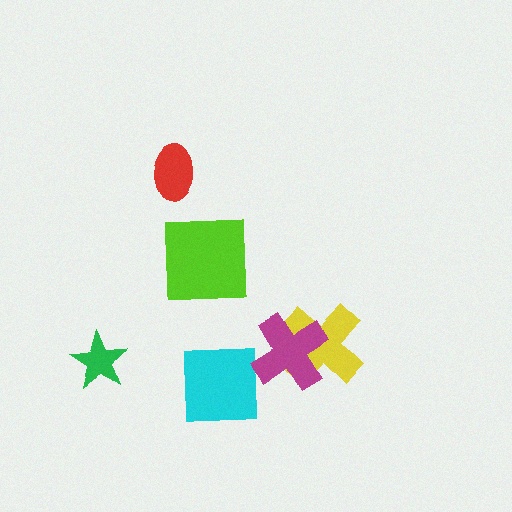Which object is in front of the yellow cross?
The magenta cross is in front of the yellow cross.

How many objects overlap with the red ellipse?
0 objects overlap with the red ellipse.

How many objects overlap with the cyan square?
0 objects overlap with the cyan square.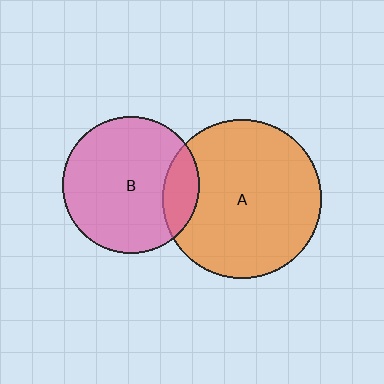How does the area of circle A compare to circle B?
Approximately 1.3 times.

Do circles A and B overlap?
Yes.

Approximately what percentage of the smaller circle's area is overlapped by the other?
Approximately 15%.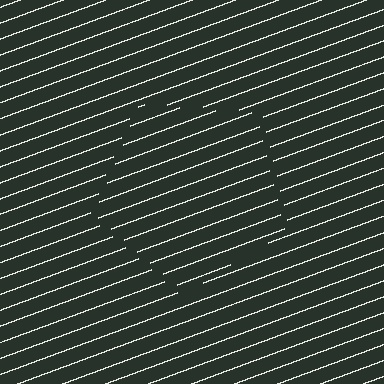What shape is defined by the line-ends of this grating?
An illusory pentagon. The interior of the shape contains the same grating, shifted by half a period — the contour is defined by the phase discontinuity where line-ends from the inner and outer gratings abut.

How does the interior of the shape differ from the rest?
The interior of the shape contains the same grating, shifted by half a period — the contour is defined by the phase discontinuity where line-ends from the inner and outer gratings abut.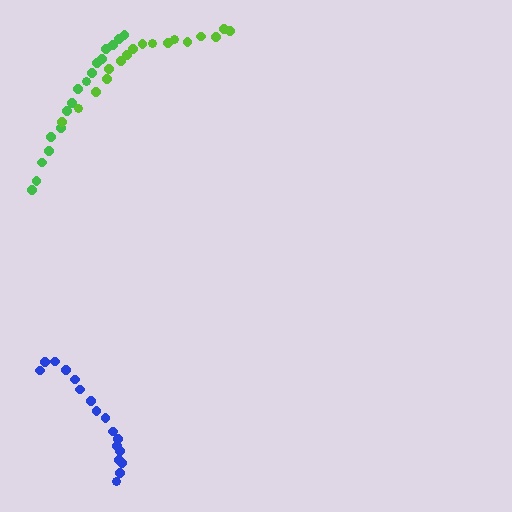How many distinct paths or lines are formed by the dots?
There are 3 distinct paths.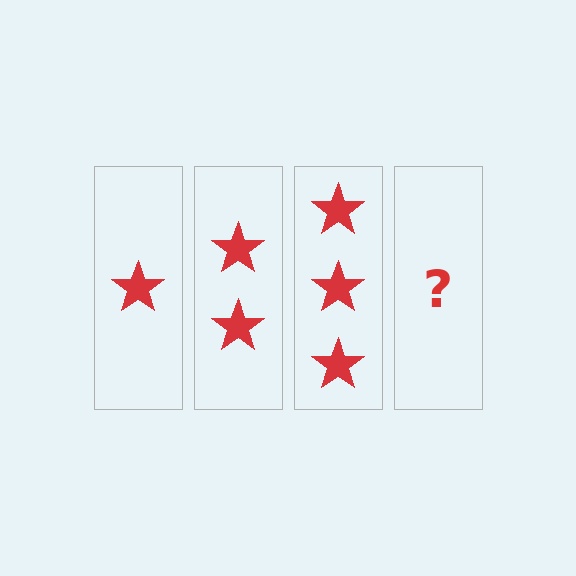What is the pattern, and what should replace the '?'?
The pattern is that each step adds one more star. The '?' should be 4 stars.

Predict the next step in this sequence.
The next step is 4 stars.